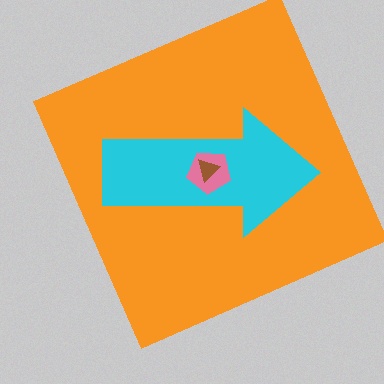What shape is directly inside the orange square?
The cyan arrow.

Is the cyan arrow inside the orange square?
Yes.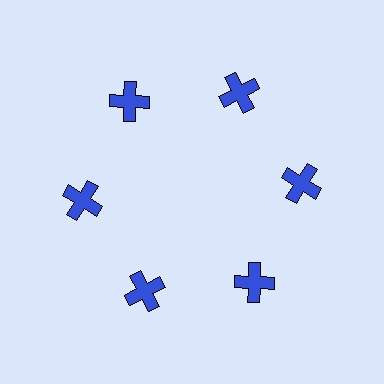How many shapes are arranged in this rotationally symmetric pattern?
There are 6 shapes, arranged in 6 groups of 1.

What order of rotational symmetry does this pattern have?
This pattern has 6-fold rotational symmetry.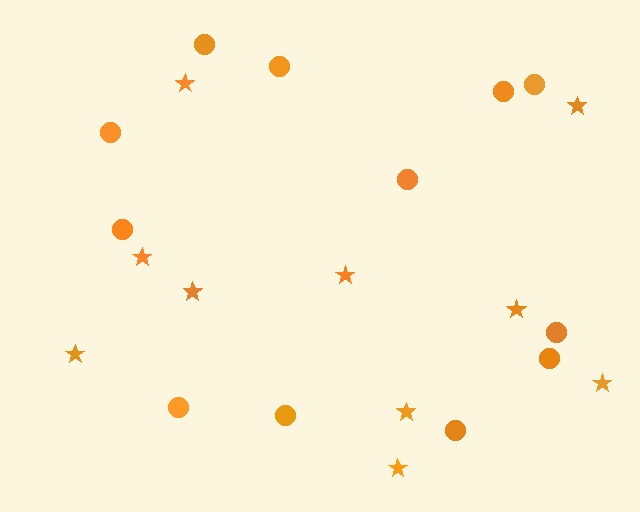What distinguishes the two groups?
There are 2 groups: one group of circles (12) and one group of stars (10).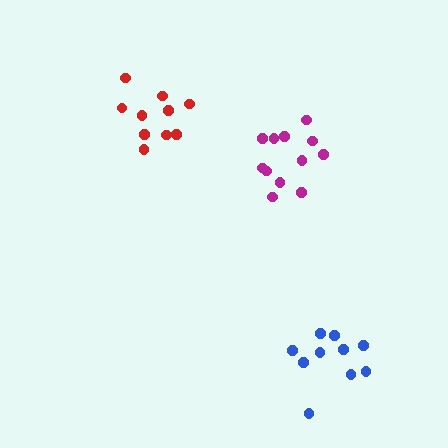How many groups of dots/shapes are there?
There are 3 groups.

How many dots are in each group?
Group 1: 12 dots, Group 2: 10 dots, Group 3: 10 dots (32 total).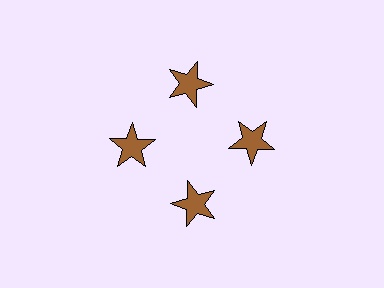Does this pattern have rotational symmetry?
Yes, this pattern has 4-fold rotational symmetry. It looks the same after rotating 90 degrees around the center.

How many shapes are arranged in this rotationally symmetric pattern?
There are 4 shapes, arranged in 4 groups of 1.